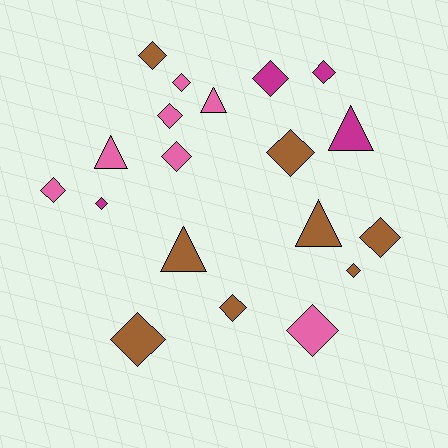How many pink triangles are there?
There are 2 pink triangles.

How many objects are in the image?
There are 19 objects.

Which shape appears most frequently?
Diamond, with 14 objects.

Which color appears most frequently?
Brown, with 8 objects.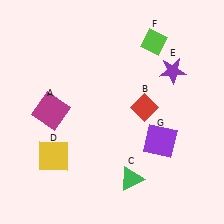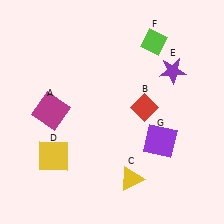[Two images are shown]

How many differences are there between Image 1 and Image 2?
There is 1 difference between the two images.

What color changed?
The triangle (C) changed from green in Image 1 to yellow in Image 2.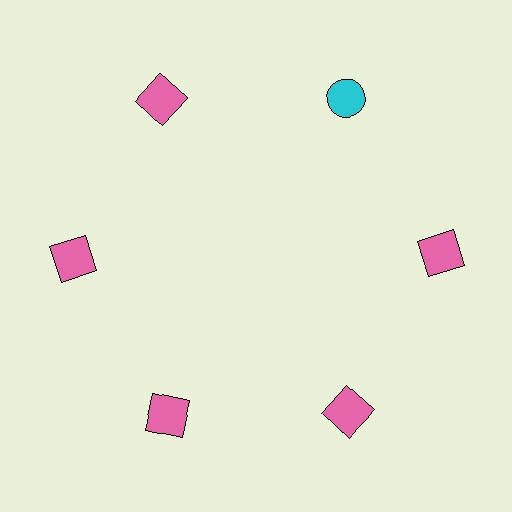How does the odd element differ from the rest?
It differs in both color (cyan instead of pink) and shape (circle instead of square).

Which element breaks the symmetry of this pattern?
The cyan circle at roughly the 1 o'clock position breaks the symmetry. All other shapes are pink squares.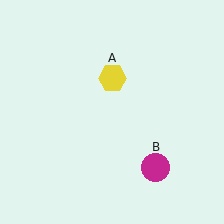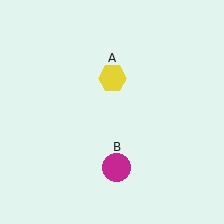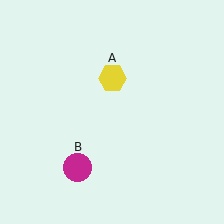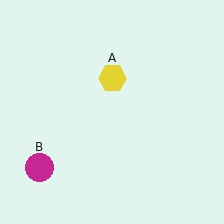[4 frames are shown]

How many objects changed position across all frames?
1 object changed position: magenta circle (object B).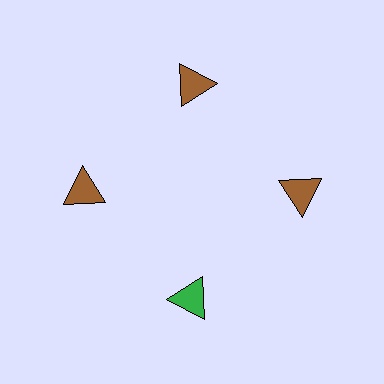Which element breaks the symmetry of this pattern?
The green triangle at roughly the 6 o'clock position breaks the symmetry. All other shapes are brown triangles.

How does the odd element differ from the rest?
It has a different color: green instead of brown.